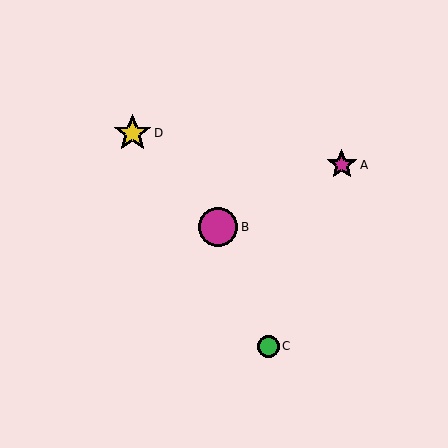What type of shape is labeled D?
Shape D is a yellow star.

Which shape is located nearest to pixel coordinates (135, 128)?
The yellow star (labeled D) at (133, 133) is nearest to that location.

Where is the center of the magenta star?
The center of the magenta star is at (342, 165).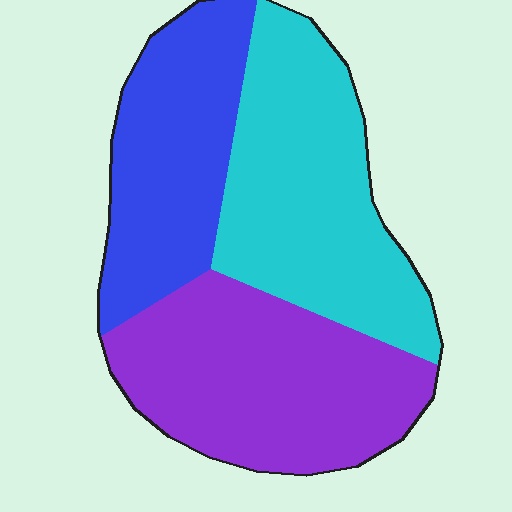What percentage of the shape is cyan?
Cyan takes up between a quarter and a half of the shape.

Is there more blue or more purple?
Purple.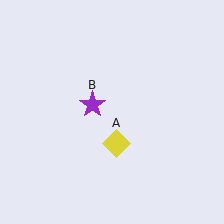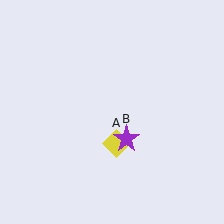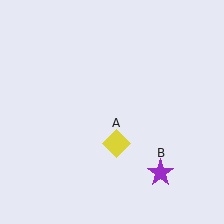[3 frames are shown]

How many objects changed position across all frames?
1 object changed position: purple star (object B).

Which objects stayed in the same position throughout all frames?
Yellow diamond (object A) remained stationary.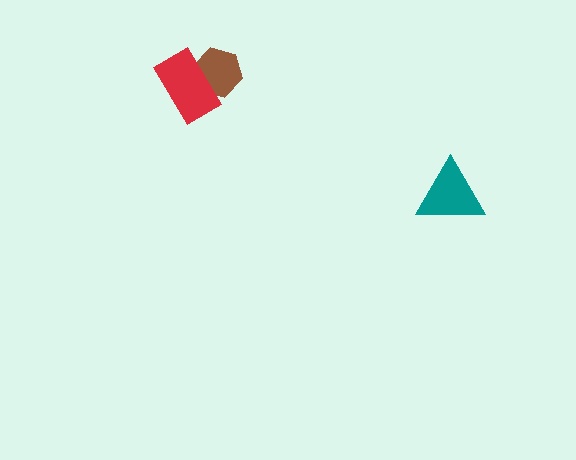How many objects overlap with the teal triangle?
0 objects overlap with the teal triangle.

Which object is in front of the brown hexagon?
The red rectangle is in front of the brown hexagon.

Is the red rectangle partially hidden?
No, no other shape covers it.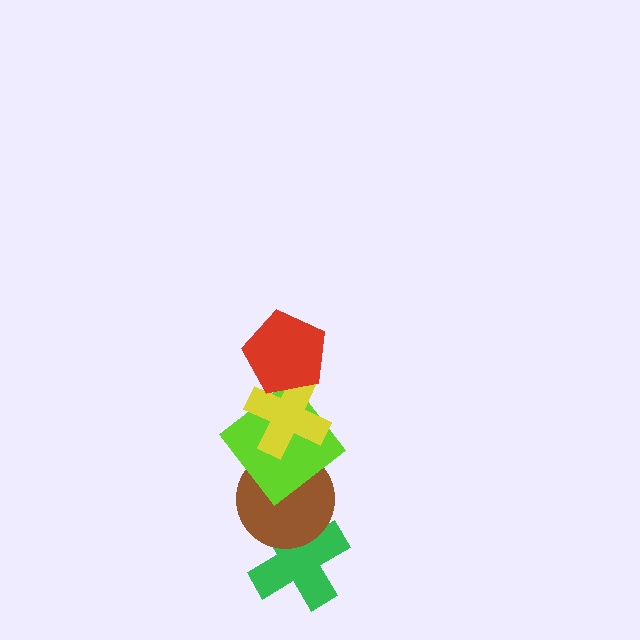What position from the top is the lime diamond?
The lime diamond is 3rd from the top.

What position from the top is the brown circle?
The brown circle is 4th from the top.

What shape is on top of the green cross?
The brown circle is on top of the green cross.